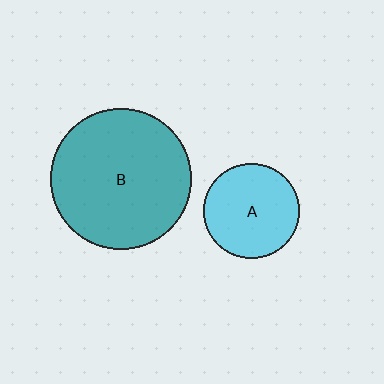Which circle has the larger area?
Circle B (teal).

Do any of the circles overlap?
No, none of the circles overlap.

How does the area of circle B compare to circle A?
Approximately 2.2 times.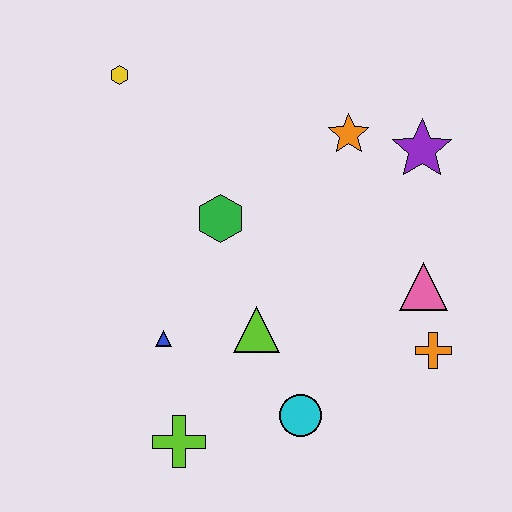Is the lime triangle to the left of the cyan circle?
Yes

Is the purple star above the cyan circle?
Yes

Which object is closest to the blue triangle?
The lime triangle is closest to the blue triangle.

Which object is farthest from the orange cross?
The yellow hexagon is farthest from the orange cross.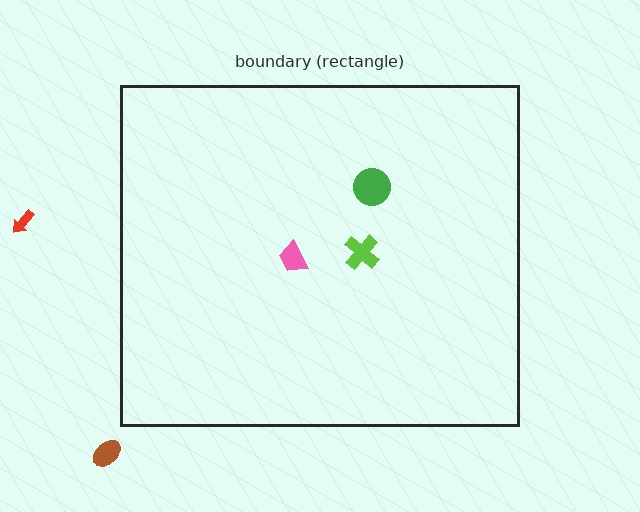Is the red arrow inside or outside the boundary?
Outside.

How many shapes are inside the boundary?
3 inside, 2 outside.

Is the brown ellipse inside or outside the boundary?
Outside.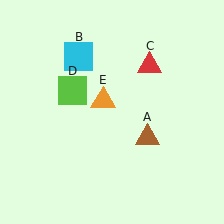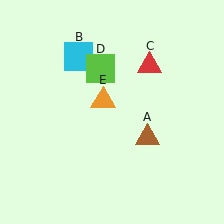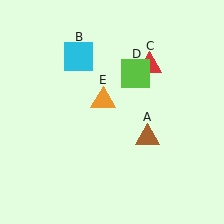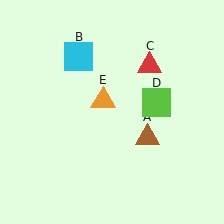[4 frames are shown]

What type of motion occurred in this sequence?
The lime square (object D) rotated clockwise around the center of the scene.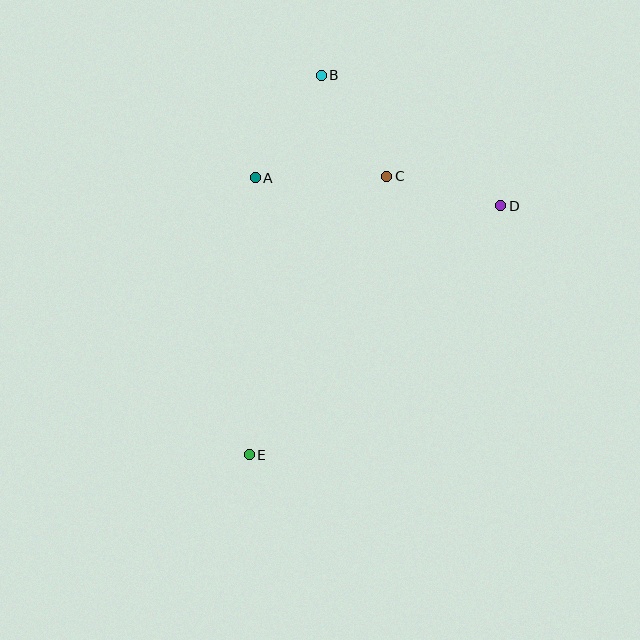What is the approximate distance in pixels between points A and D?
The distance between A and D is approximately 247 pixels.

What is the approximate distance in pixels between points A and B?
The distance between A and B is approximately 122 pixels.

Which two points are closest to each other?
Points C and D are closest to each other.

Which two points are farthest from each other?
Points B and E are farthest from each other.